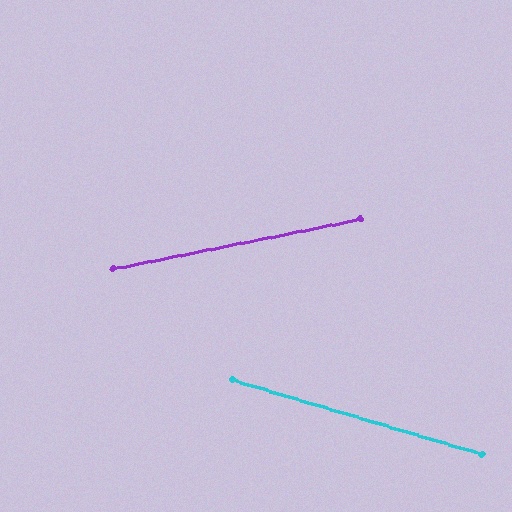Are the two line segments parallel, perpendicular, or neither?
Neither parallel nor perpendicular — they differ by about 28°.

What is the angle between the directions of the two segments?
Approximately 28 degrees.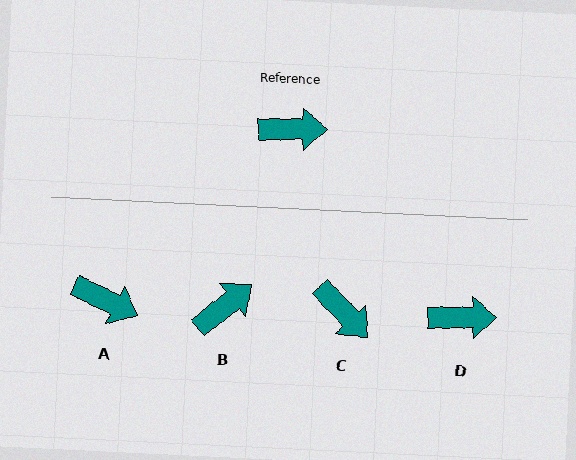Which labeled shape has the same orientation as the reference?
D.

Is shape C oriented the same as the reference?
No, it is off by about 47 degrees.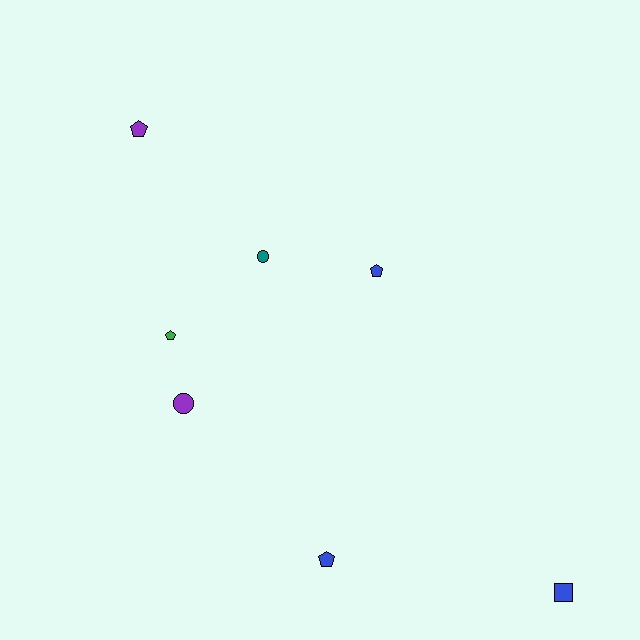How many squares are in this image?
There is 1 square.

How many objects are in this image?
There are 7 objects.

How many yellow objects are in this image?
There are no yellow objects.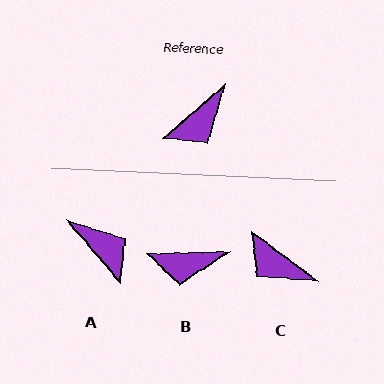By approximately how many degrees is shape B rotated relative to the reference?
Approximately 40 degrees clockwise.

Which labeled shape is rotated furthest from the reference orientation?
A, about 89 degrees away.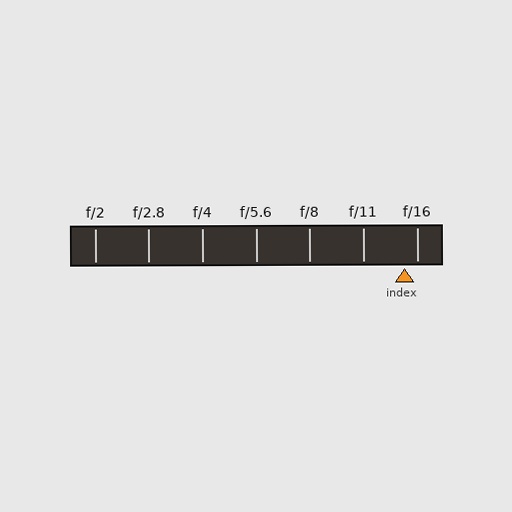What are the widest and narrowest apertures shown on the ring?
The widest aperture shown is f/2 and the narrowest is f/16.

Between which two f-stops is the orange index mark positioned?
The index mark is between f/11 and f/16.